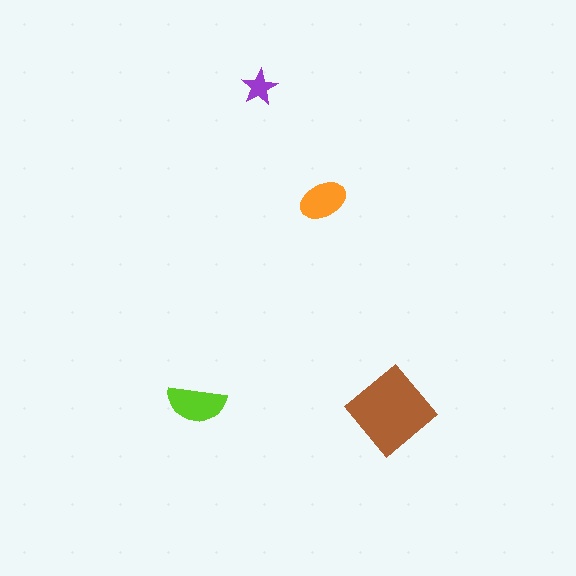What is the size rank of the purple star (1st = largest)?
4th.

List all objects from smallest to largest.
The purple star, the orange ellipse, the lime semicircle, the brown diamond.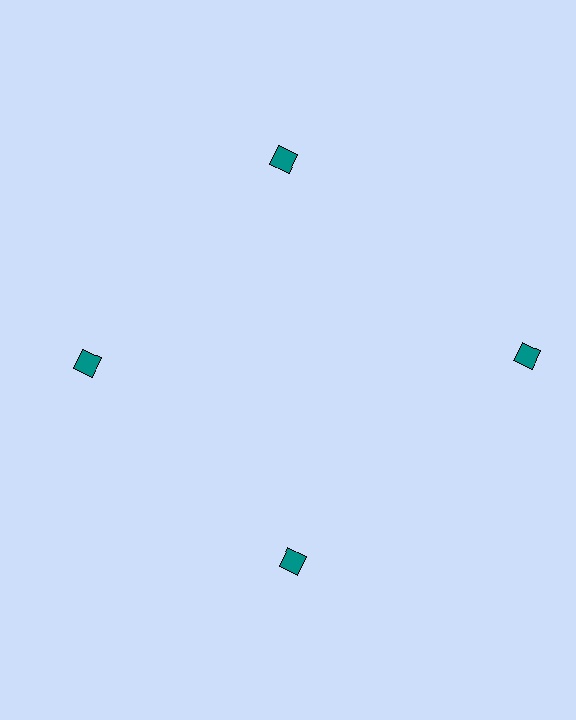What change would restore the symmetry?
The symmetry would be restored by moving it inward, back onto the ring so that all 4 diamonds sit at equal angles and equal distance from the center.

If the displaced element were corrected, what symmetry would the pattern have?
It would have 4-fold rotational symmetry — the pattern would map onto itself every 90 degrees.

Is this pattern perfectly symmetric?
No. The 4 teal diamonds are arranged in a ring, but one element near the 3 o'clock position is pushed outward from the center, breaking the 4-fold rotational symmetry.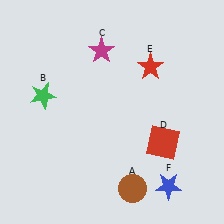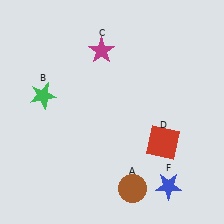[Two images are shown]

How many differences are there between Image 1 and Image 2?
There is 1 difference between the two images.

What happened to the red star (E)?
The red star (E) was removed in Image 2. It was in the top-right area of Image 1.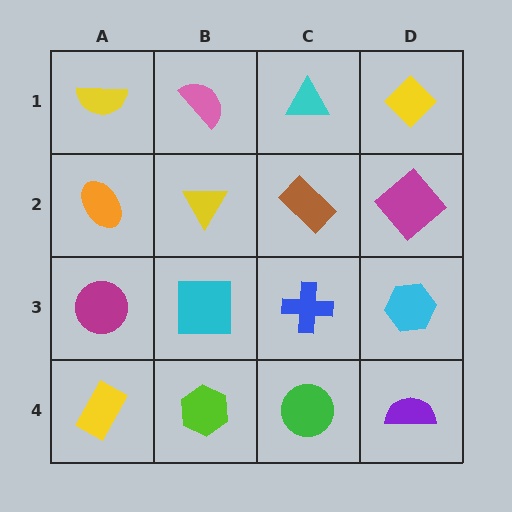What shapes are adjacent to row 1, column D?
A magenta diamond (row 2, column D), a cyan triangle (row 1, column C).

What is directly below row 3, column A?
A yellow rectangle.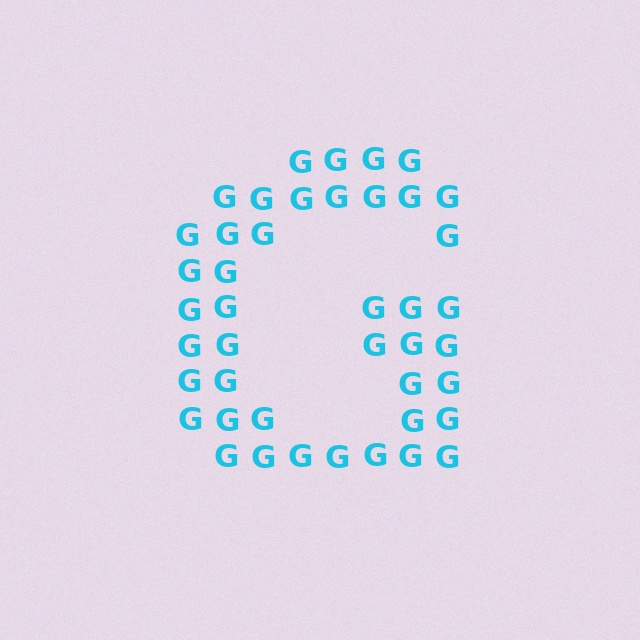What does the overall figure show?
The overall figure shows the letter G.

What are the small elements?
The small elements are letter G's.